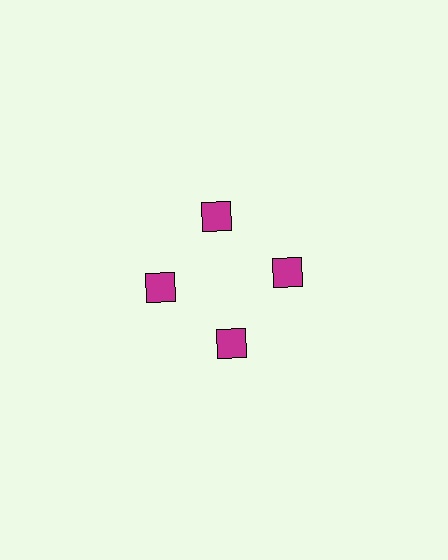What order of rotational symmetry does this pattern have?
This pattern has 4-fold rotational symmetry.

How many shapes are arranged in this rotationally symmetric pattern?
There are 4 shapes, arranged in 4 groups of 1.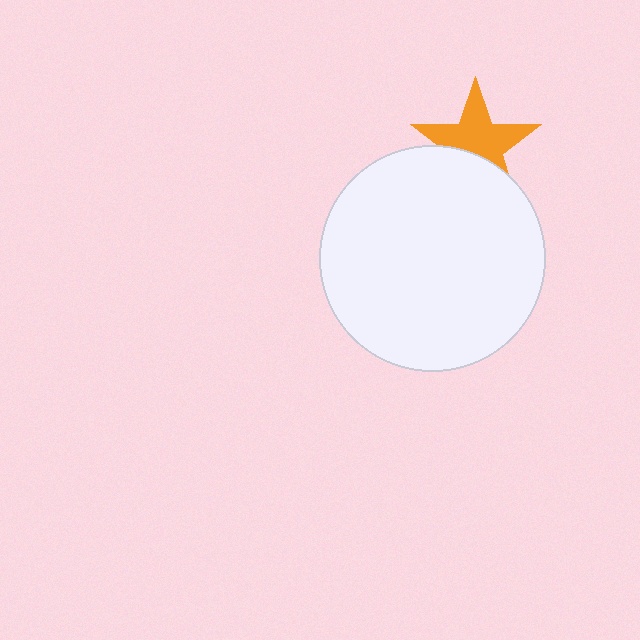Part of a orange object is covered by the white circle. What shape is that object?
It is a star.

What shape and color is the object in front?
The object in front is a white circle.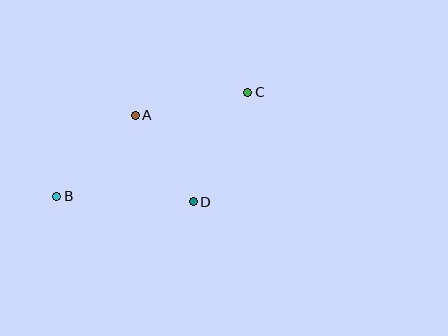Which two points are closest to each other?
Points A and D are closest to each other.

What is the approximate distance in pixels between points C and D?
The distance between C and D is approximately 122 pixels.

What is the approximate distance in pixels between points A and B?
The distance between A and B is approximately 113 pixels.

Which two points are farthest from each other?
Points B and C are farthest from each other.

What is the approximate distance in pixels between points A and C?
The distance between A and C is approximately 115 pixels.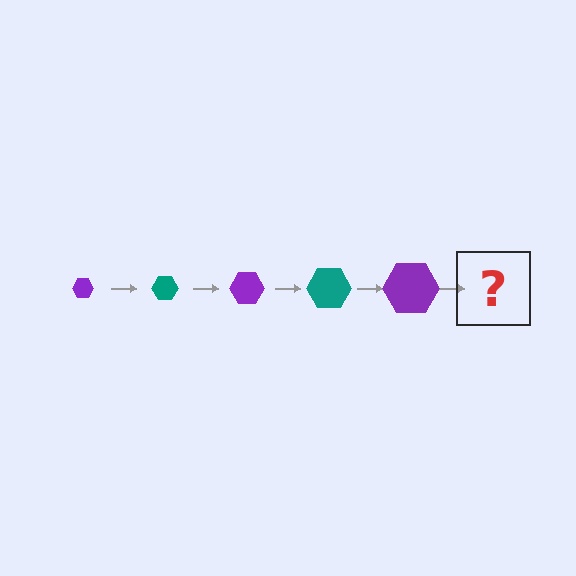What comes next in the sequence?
The next element should be a teal hexagon, larger than the previous one.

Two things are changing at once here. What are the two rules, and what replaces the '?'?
The two rules are that the hexagon grows larger each step and the color cycles through purple and teal. The '?' should be a teal hexagon, larger than the previous one.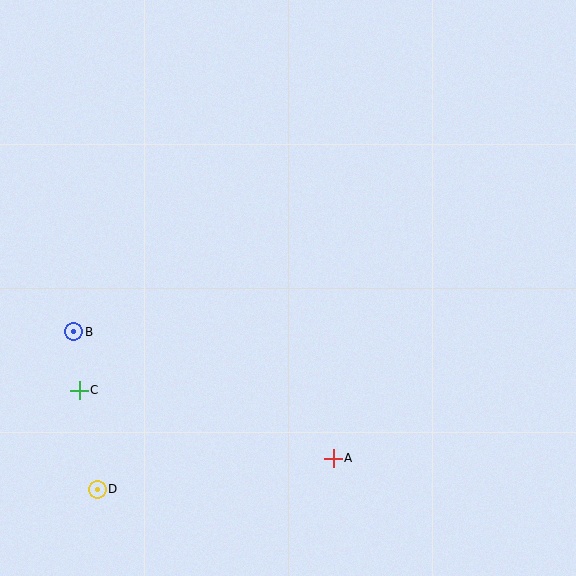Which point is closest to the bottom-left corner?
Point D is closest to the bottom-left corner.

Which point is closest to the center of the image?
Point A at (333, 458) is closest to the center.